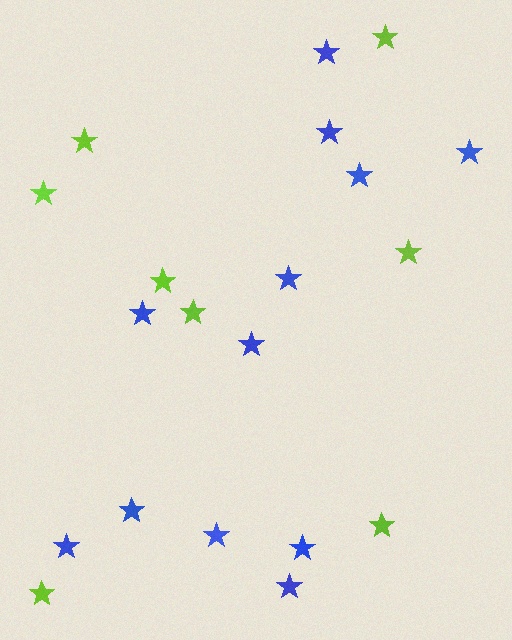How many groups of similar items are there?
There are 2 groups: one group of lime stars (8) and one group of blue stars (12).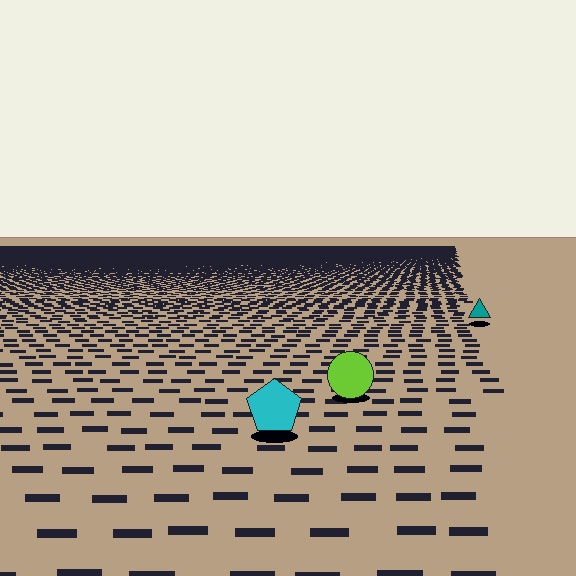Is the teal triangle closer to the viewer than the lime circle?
No. The lime circle is closer — you can tell from the texture gradient: the ground texture is coarser near it.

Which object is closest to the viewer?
The cyan pentagon is closest. The texture marks near it are larger and more spread out.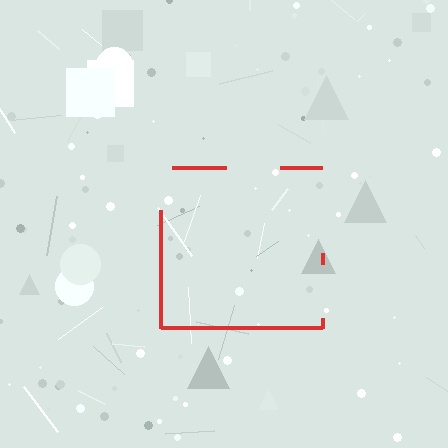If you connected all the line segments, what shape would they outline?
They would outline a square.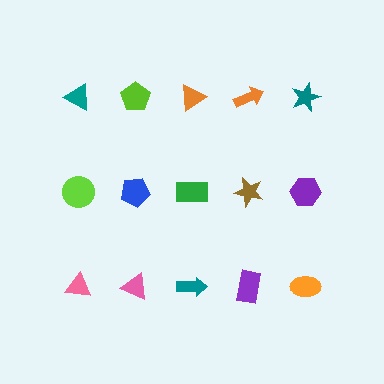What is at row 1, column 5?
A teal star.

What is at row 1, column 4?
An orange arrow.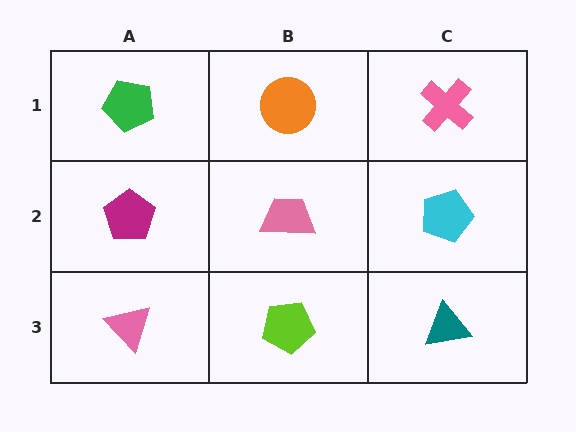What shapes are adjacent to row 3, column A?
A magenta pentagon (row 2, column A), a lime pentagon (row 3, column B).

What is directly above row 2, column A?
A green pentagon.